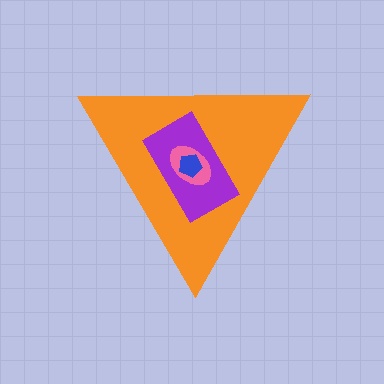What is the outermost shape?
The orange triangle.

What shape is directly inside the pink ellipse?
The blue pentagon.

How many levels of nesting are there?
4.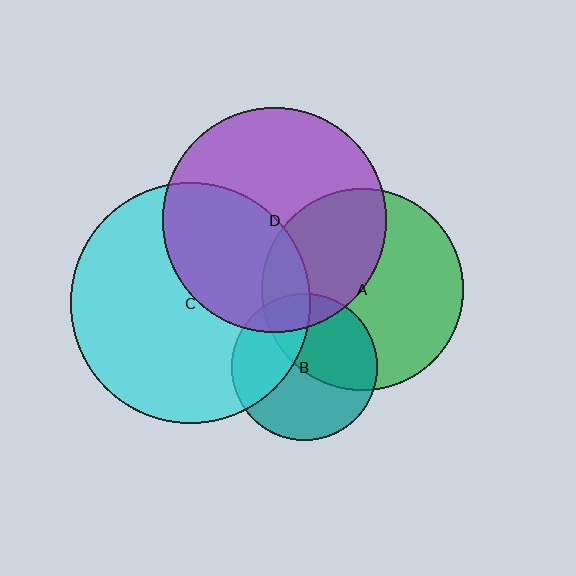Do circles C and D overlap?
Yes.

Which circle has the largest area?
Circle C (cyan).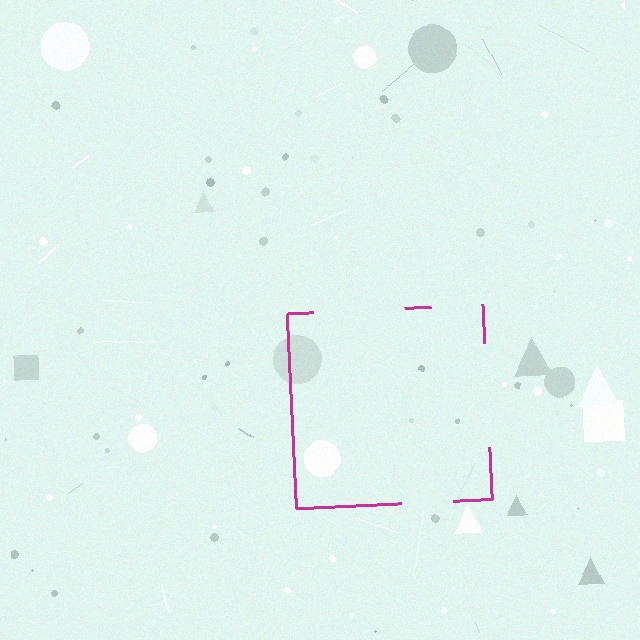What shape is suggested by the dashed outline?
The dashed outline suggests a square.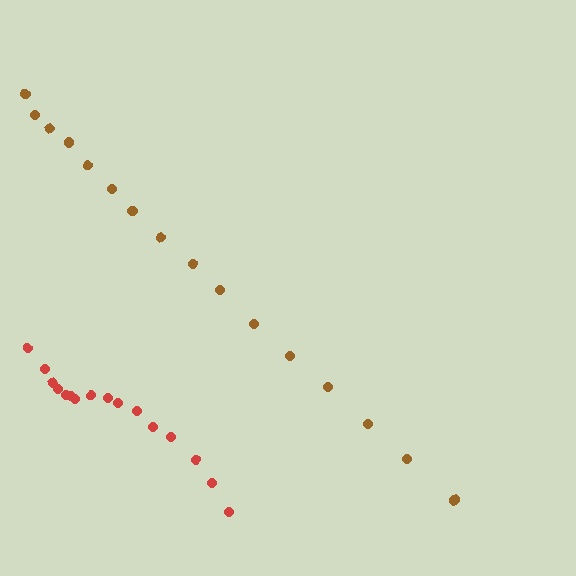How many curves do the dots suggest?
There are 2 distinct paths.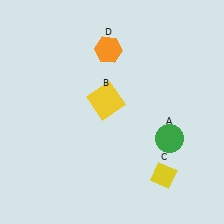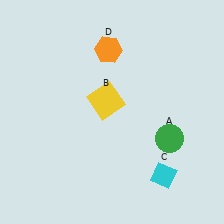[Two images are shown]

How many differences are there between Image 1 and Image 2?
There is 1 difference between the two images.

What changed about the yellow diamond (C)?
In Image 1, C is yellow. In Image 2, it changed to cyan.